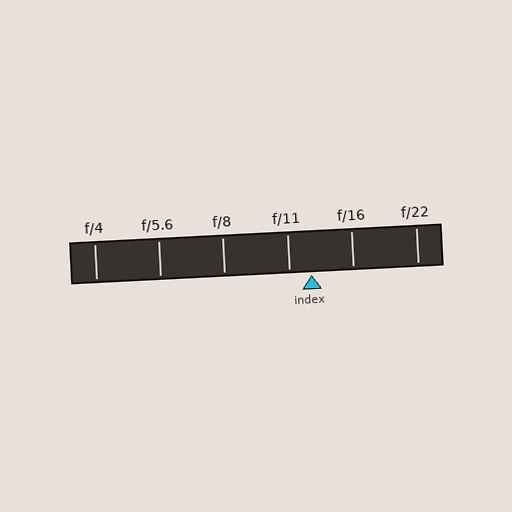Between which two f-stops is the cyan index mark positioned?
The index mark is between f/11 and f/16.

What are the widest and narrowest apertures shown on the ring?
The widest aperture shown is f/4 and the narrowest is f/22.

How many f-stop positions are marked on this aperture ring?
There are 6 f-stop positions marked.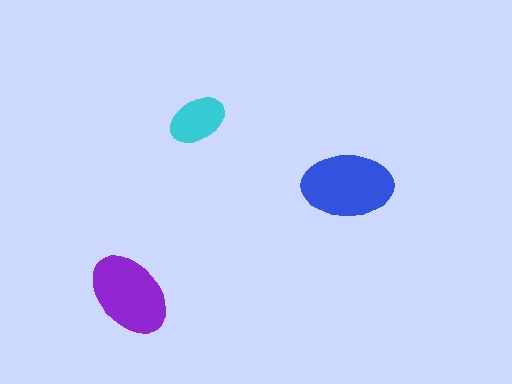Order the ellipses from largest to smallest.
the blue one, the purple one, the cyan one.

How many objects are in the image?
There are 3 objects in the image.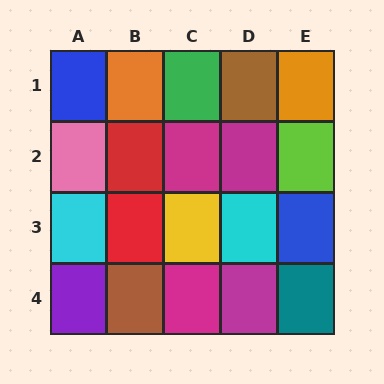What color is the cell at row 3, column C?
Yellow.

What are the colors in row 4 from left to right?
Purple, brown, magenta, magenta, teal.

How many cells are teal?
1 cell is teal.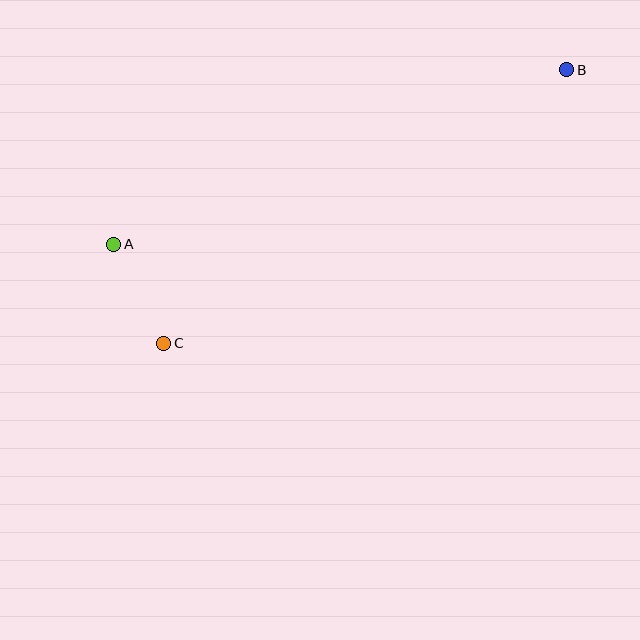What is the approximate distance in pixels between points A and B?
The distance between A and B is approximately 485 pixels.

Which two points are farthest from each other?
Points B and C are farthest from each other.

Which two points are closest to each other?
Points A and C are closest to each other.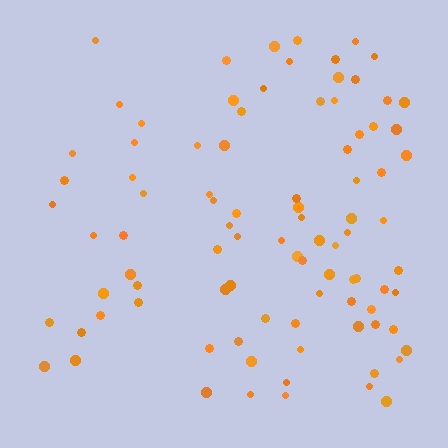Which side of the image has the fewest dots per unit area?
The left.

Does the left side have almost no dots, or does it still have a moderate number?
Still a moderate number, just noticeably fewer than the right.